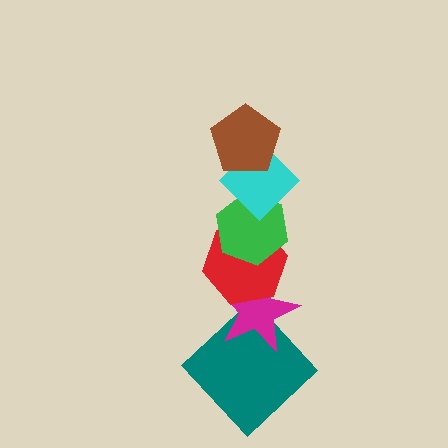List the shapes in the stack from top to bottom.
From top to bottom: the brown pentagon, the cyan diamond, the green hexagon, the red hexagon, the magenta star, the teal diamond.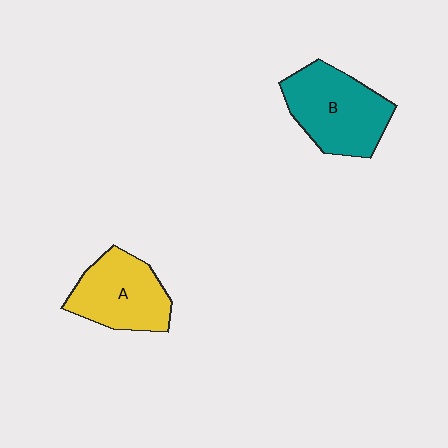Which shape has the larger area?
Shape B (teal).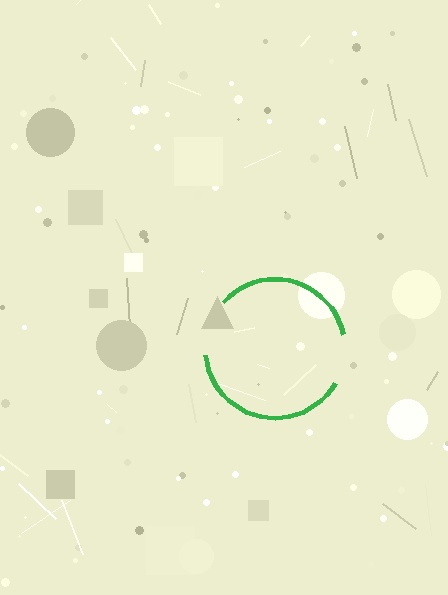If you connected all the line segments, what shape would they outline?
They would outline a circle.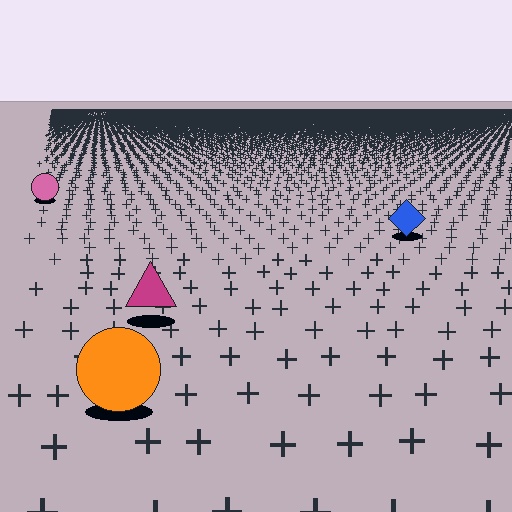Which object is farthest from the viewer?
The pink circle is farthest from the viewer. It appears smaller and the ground texture around it is denser.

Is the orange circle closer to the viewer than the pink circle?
Yes. The orange circle is closer — you can tell from the texture gradient: the ground texture is coarser near it.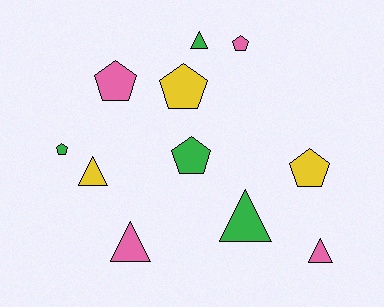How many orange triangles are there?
There are no orange triangles.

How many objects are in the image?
There are 11 objects.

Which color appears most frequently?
Green, with 4 objects.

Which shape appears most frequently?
Pentagon, with 6 objects.